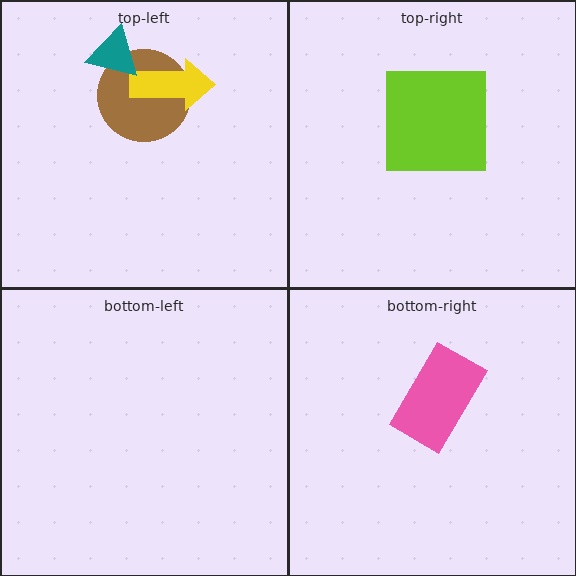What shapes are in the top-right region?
The lime square.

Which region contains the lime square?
The top-right region.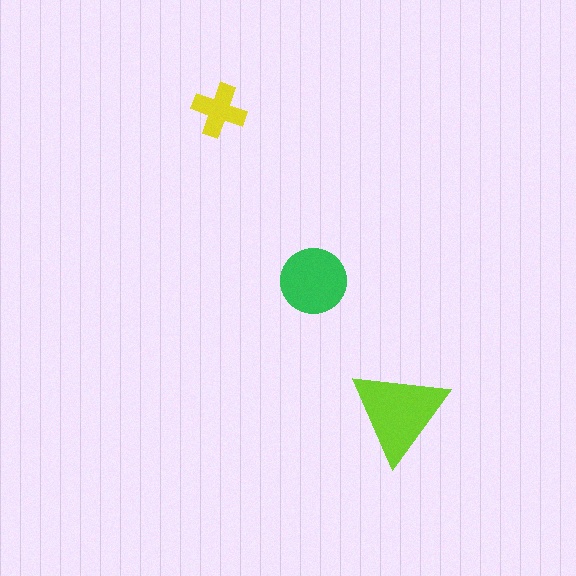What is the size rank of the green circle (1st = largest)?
2nd.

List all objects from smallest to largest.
The yellow cross, the green circle, the lime triangle.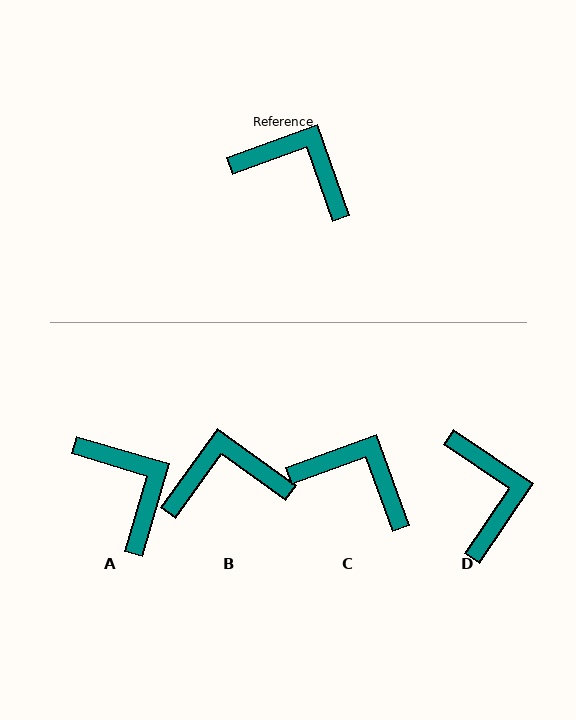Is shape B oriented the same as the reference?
No, it is off by about 35 degrees.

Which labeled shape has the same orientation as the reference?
C.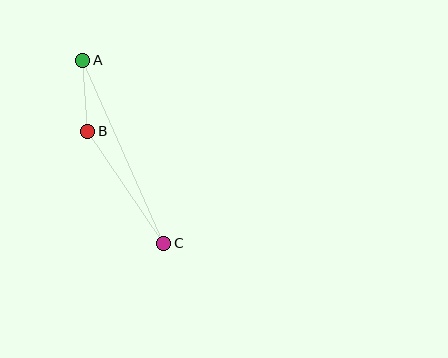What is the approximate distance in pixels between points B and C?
The distance between B and C is approximately 135 pixels.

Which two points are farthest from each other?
Points A and C are farthest from each other.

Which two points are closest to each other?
Points A and B are closest to each other.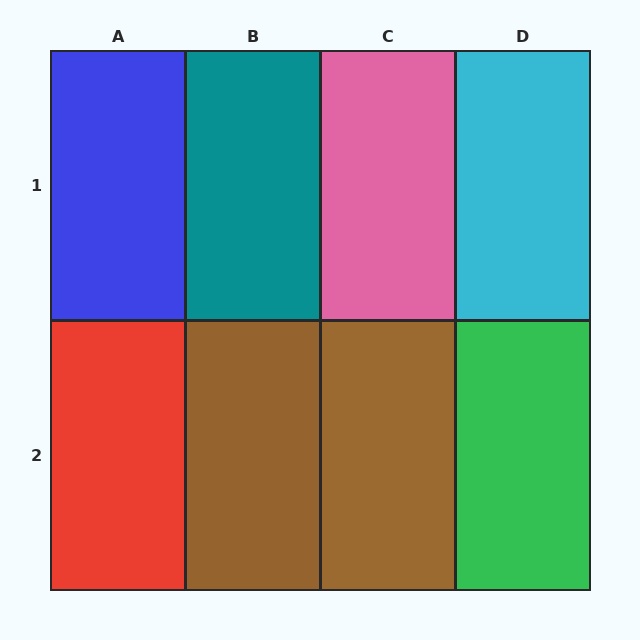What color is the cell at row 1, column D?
Cyan.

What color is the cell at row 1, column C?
Pink.